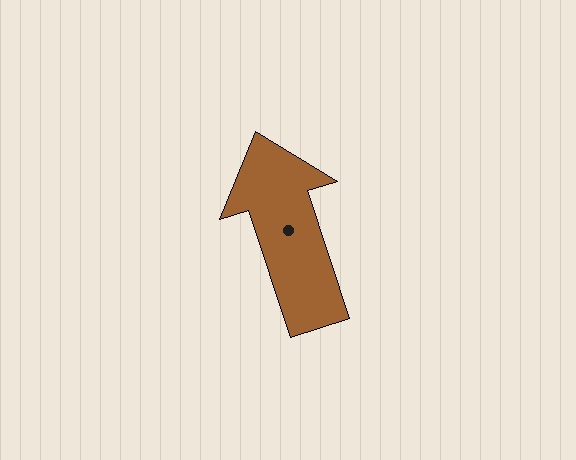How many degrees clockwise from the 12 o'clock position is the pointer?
Approximately 342 degrees.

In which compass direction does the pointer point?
North.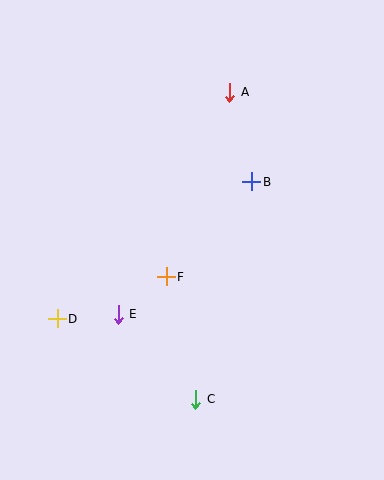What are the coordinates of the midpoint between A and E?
The midpoint between A and E is at (174, 203).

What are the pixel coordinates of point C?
Point C is at (196, 399).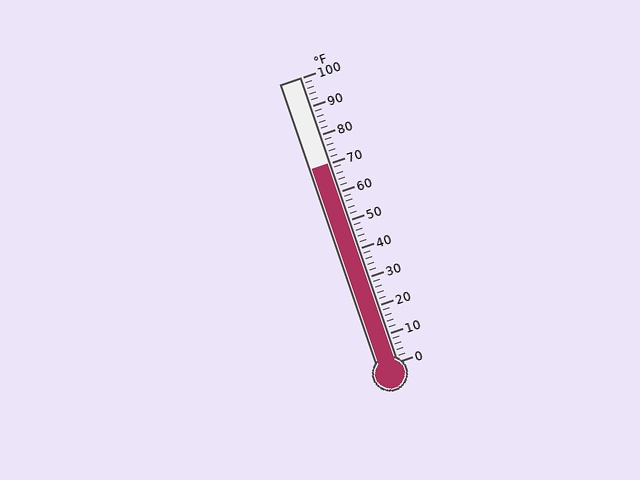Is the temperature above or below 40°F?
The temperature is above 40°F.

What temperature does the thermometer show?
The thermometer shows approximately 70°F.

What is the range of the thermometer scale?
The thermometer scale ranges from 0°F to 100°F.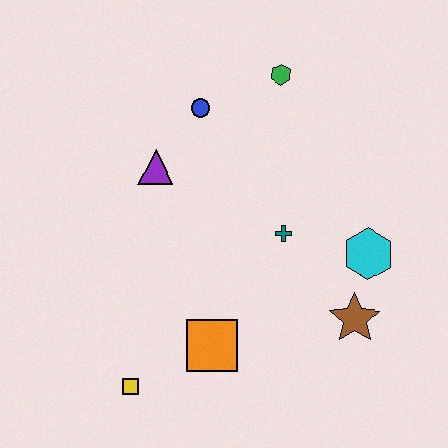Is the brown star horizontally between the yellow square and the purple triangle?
No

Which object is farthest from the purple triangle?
The brown star is farthest from the purple triangle.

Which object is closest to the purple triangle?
The blue circle is closest to the purple triangle.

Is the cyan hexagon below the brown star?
No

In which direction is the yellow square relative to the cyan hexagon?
The yellow square is to the left of the cyan hexagon.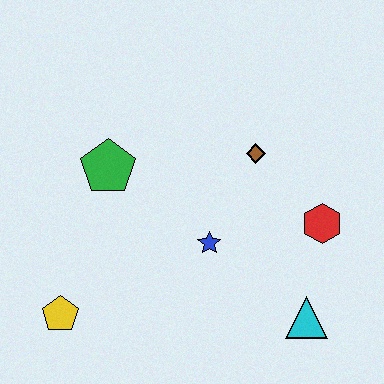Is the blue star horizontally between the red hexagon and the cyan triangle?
No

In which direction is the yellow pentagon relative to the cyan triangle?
The yellow pentagon is to the left of the cyan triangle.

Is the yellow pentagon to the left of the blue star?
Yes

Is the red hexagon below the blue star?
No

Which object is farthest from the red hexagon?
The yellow pentagon is farthest from the red hexagon.